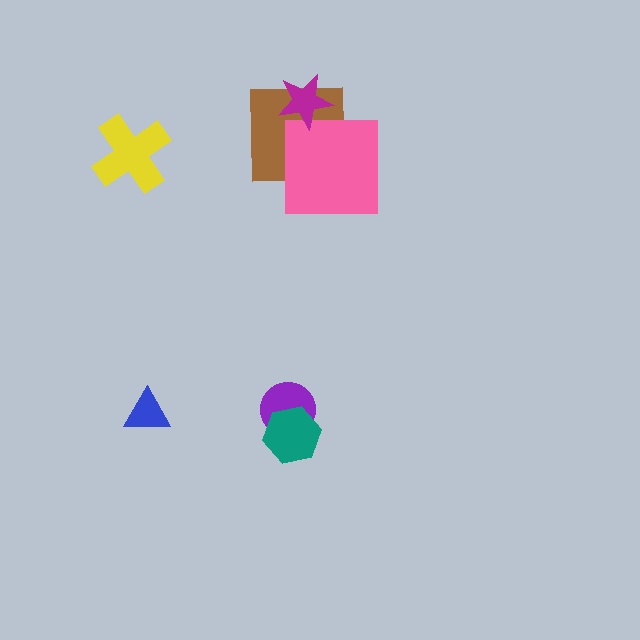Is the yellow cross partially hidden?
No, no other shape covers it.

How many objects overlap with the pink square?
1 object overlaps with the pink square.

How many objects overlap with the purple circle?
1 object overlaps with the purple circle.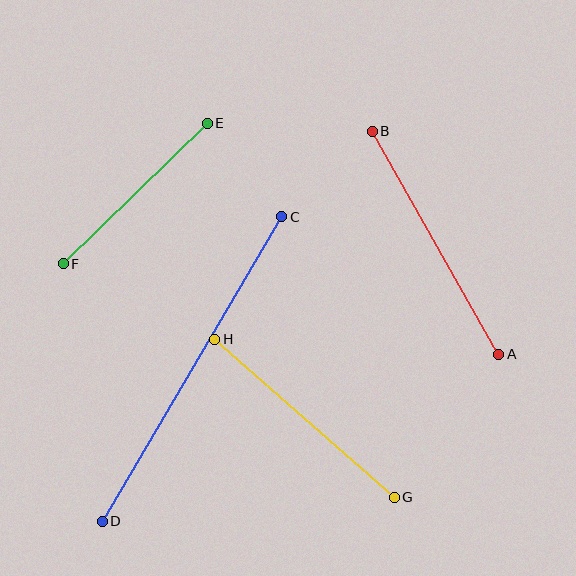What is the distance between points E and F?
The distance is approximately 201 pixels.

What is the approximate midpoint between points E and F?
The midpoint is at approximately (135, 193) pixels.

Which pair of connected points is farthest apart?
Points C and D are farthest apart.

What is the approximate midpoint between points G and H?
The midpoint is at approximately (305, 418) pixels.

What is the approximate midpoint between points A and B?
The midpoint is at approximately (436, 243) pixels.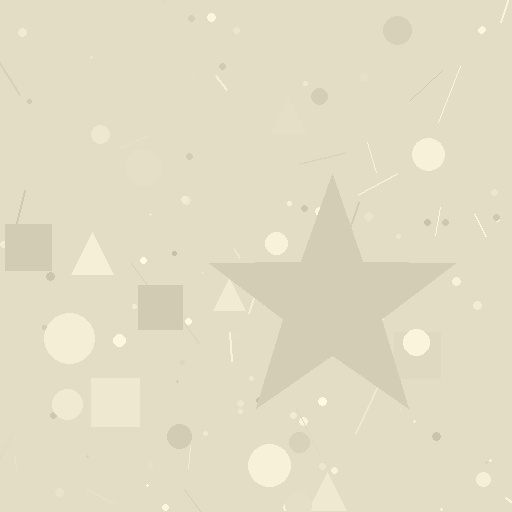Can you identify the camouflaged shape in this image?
The camouflaged shape is a star.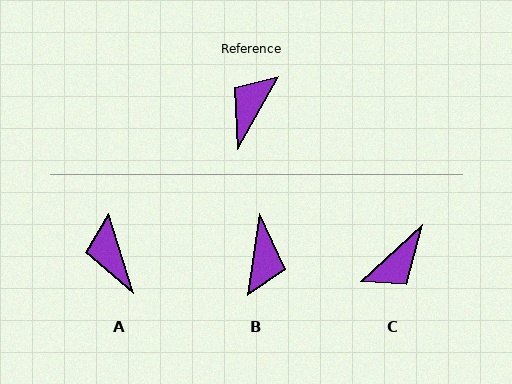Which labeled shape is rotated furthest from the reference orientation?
C, about 162 degrees away.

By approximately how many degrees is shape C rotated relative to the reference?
Approximately 162 degrees counter-clockwise.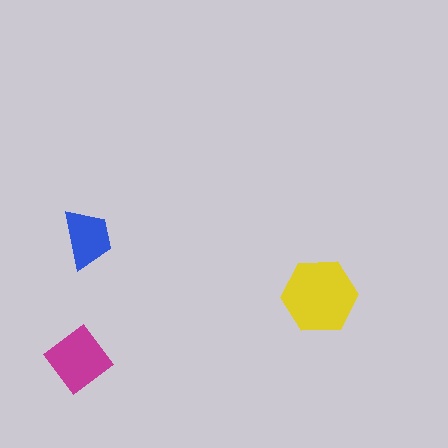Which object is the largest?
The yellow hexagon.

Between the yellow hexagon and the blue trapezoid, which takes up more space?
The yellow hexagon.